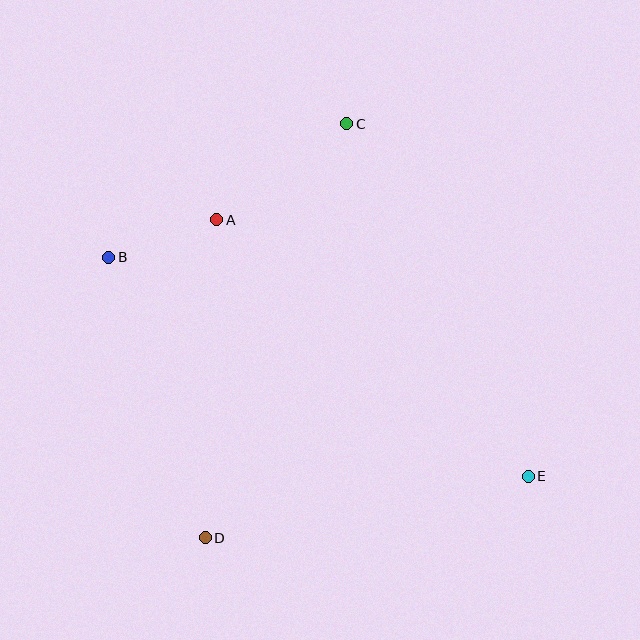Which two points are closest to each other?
Points A and B are closest to each other.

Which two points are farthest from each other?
Points B and E are farthest from each other.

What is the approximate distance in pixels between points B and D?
The distance between B and D is approximately 296 pixels.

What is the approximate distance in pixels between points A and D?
The distance between A and D is approximately 318 pixels.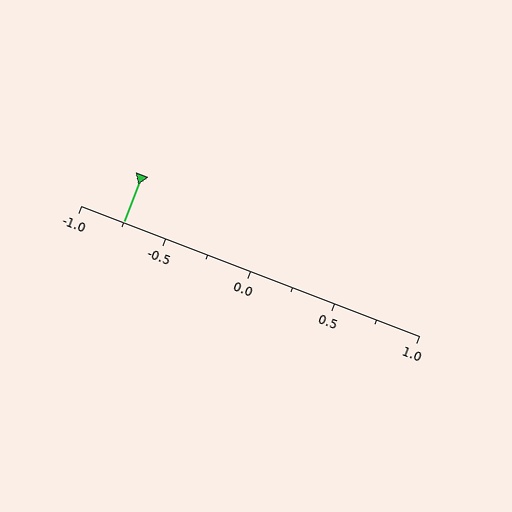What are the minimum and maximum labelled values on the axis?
The axis runs from -1.0 to 1.0.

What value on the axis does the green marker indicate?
The marker indicates approximately -0.75.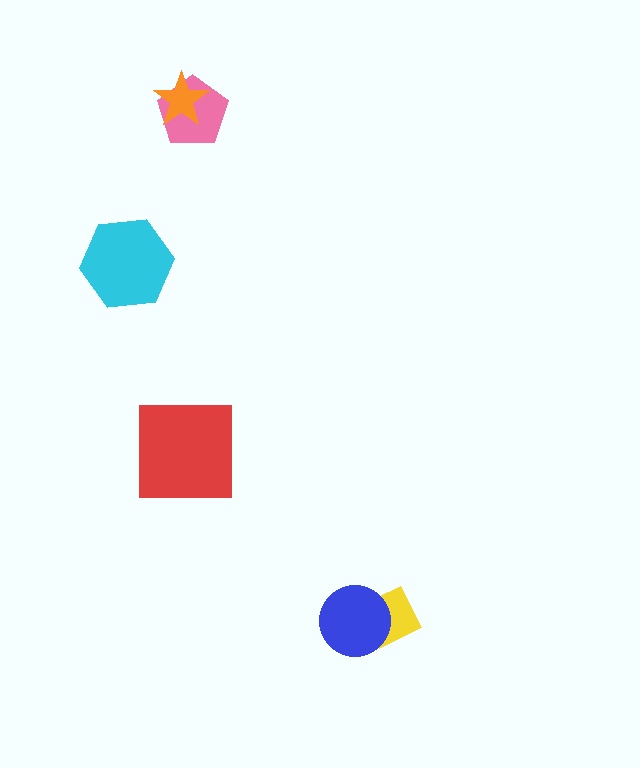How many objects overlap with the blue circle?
1 object overlaps with the blue circle.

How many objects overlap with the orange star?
1 object overlaps with the orange star.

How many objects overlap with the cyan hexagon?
0 objects overlap with the cyan hexagon.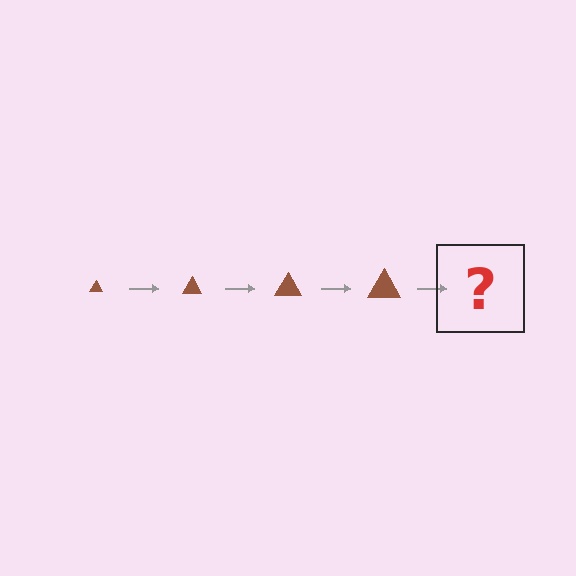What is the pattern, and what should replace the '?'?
The pattern is that the triangle gets progressively larger each step. The '?' should be a brown triangle, larger than the previous one.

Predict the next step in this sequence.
The next step is a brown triangle, larger than the previous one.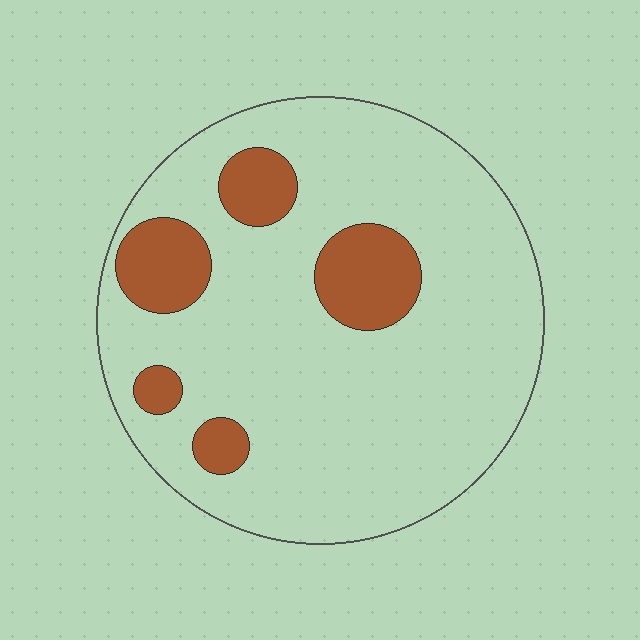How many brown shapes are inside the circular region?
5.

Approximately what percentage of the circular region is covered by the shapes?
Approximately 15%.